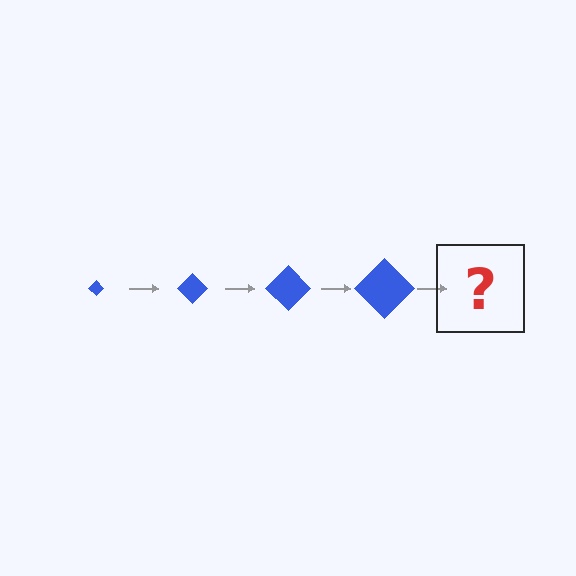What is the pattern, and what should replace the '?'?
The pattern is that the diamond gets progressively larger each step. The '?' should be a blue diamond, larger than the previous one.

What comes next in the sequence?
The next element should be a blue diamond, larger than the previous one.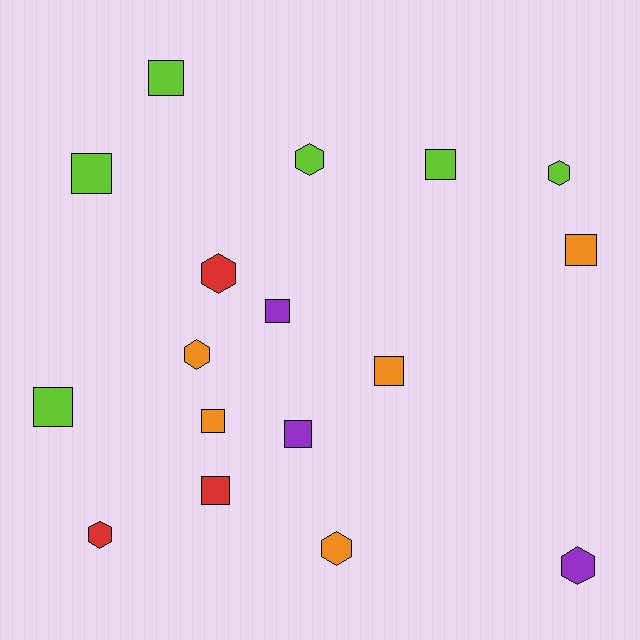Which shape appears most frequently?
Square, with 10 objects.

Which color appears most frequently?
Lime, with 6 objects.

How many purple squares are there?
There are 2 purple squares.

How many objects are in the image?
There are 17 objects.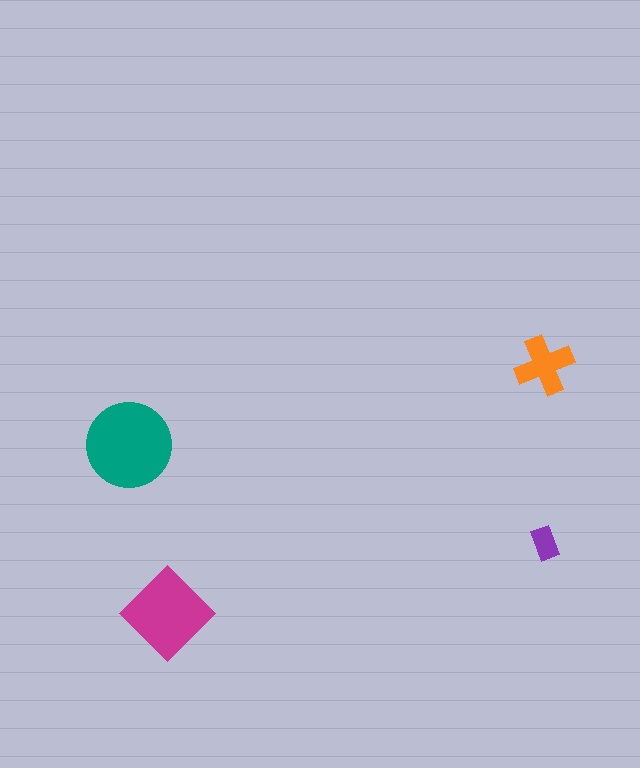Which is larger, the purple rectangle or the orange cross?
The orange cross.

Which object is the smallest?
The purple rectangle.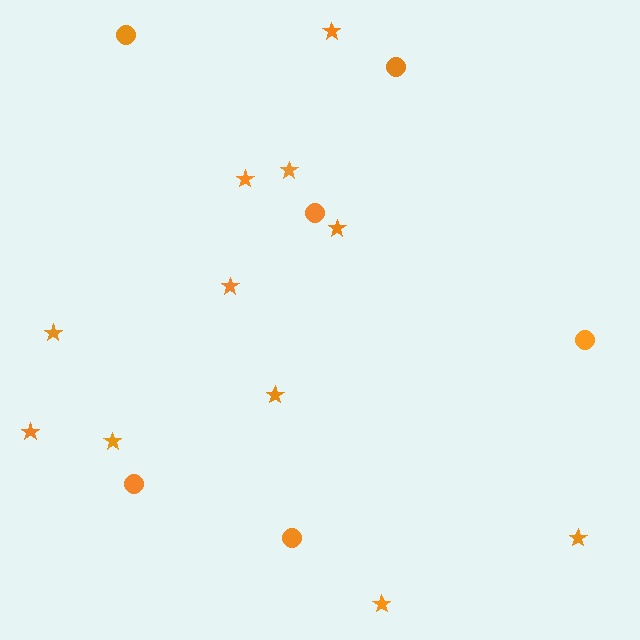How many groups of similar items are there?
There are 2 groups: one group of stars (11) and one group of circles (6).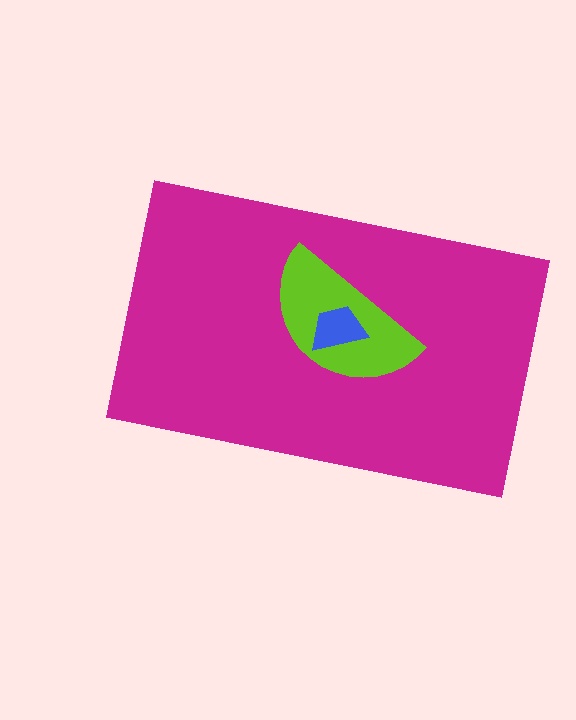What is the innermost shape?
The blue trapezoid.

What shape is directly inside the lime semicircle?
The blue trapezoid.